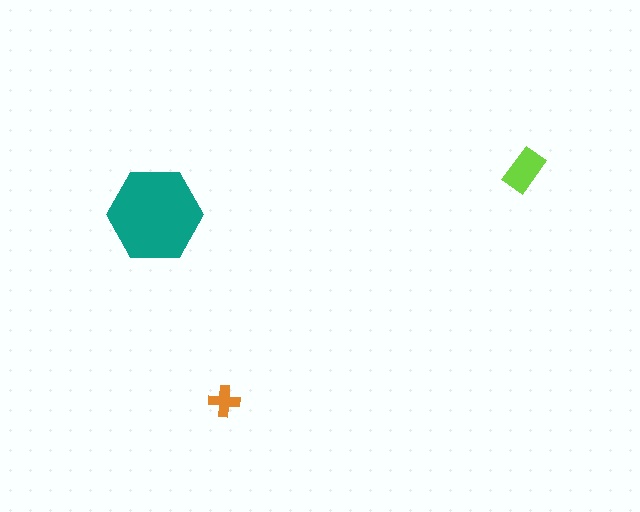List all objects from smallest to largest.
The orange cross, the lime rectangle, the teal hexagon.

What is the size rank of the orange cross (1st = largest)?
3rd.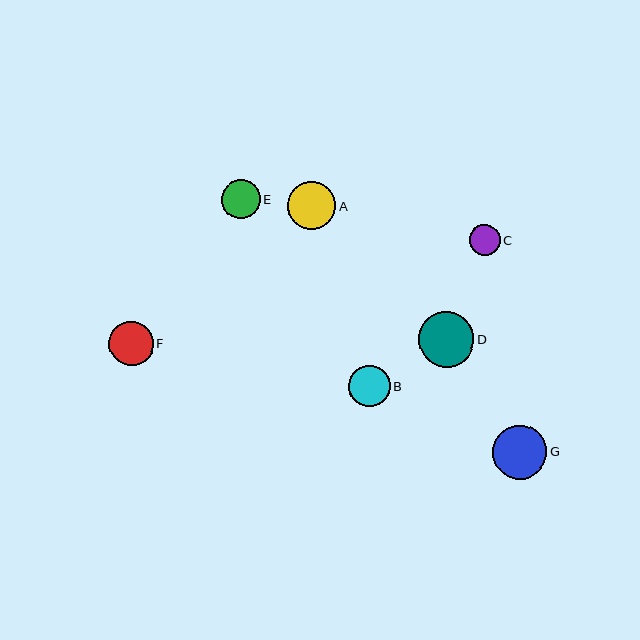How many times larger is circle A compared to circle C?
Circle A is approximately 1.6 times the size of circle C.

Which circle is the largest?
Circle D is the largest with a size of approximately 55 pixels.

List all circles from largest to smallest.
From largest to smallest: D, G, A, F, B, E, C.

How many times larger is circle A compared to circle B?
Circle A is approximately 1.2 times the size of circle B.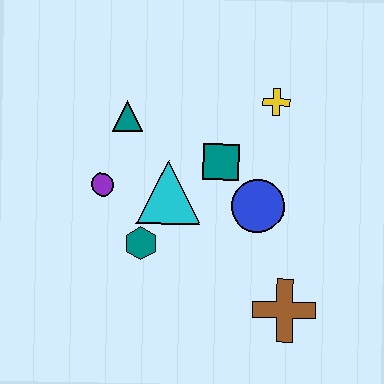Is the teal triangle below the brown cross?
No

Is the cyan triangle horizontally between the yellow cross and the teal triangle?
Yes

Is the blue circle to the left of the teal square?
No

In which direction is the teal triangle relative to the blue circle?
The teal triangle is to the left of the blue circle.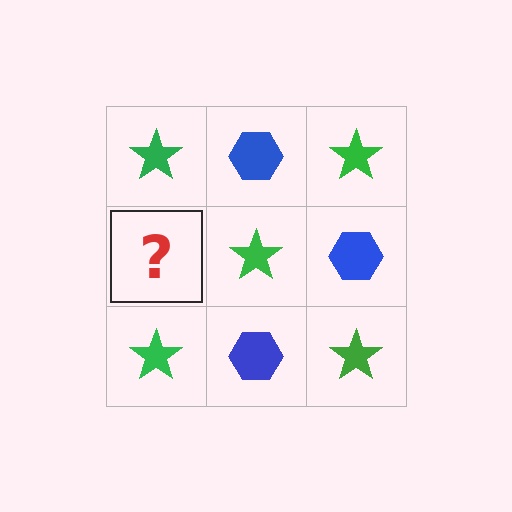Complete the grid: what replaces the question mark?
The question mark should be replaced with a blue hexagon.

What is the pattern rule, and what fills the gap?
The rule is that it alternates green star and blue hexagon in a checkerboard pattern. The gap should be filled with a blue hexagon.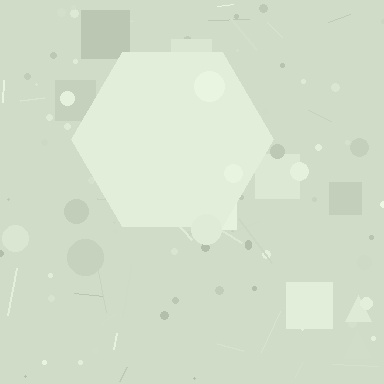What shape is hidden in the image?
A hexagon is hidden in the image.